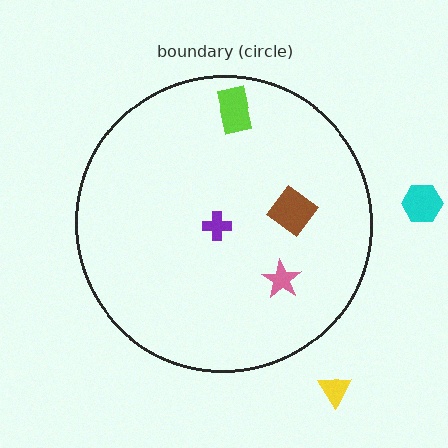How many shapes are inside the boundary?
4 inside, 2 outside.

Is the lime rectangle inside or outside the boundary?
Inside.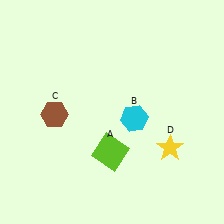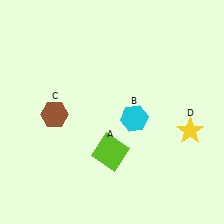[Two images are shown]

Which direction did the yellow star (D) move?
The yellow star (D) moved right.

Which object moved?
The yellow star (D) moved right.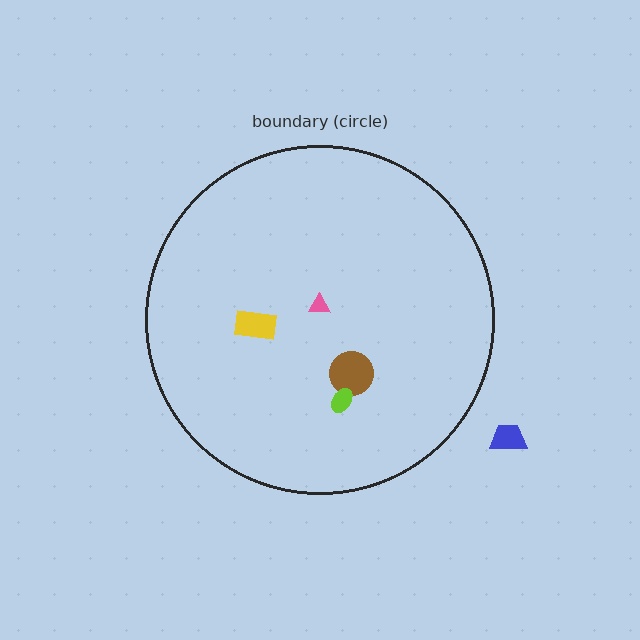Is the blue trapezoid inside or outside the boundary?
Outside.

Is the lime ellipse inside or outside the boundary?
Inside.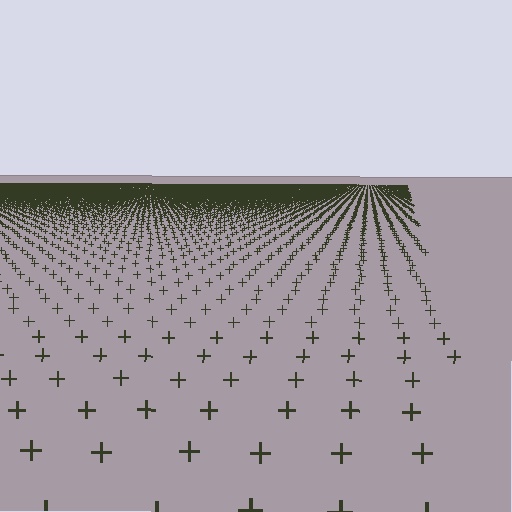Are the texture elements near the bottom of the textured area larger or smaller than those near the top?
Larger. Near the bottom, elements are closer to the viewer and appear at a bigger on-screen size.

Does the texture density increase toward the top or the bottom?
Density increases toward the top.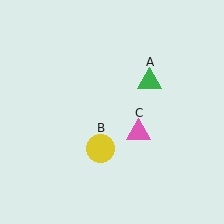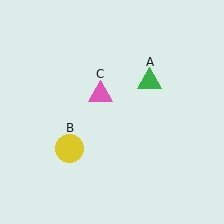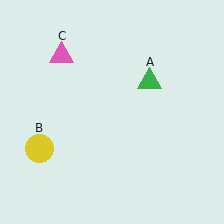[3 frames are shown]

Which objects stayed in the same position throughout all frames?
Green triangle (object A) remained stationary.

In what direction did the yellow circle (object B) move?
The yellow circle (object B) moved left.